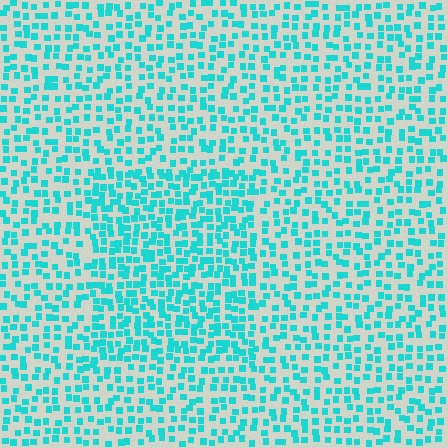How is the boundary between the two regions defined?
The boundary is defined by a change in element density (approximately 1.6x ratio). All elements are the same color, size, and shape.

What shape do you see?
I see a rectangle.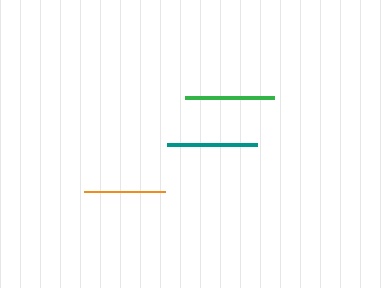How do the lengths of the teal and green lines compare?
The teal and green lines are approximately the same length.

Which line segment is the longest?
The teal line is the longest at approximately 91 pixels.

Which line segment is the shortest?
The orange line is the shortest at approximately 81 pixels.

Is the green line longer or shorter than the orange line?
The green line is longer than the orange line.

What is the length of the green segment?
The green segment is approximately 89 pixels long.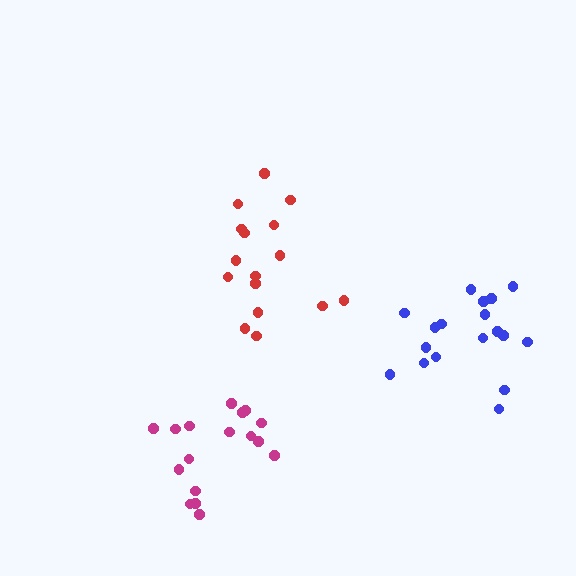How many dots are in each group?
Group 1: 17 dots, Group 2: 16 dots, Group 3: 18 dots (51 total).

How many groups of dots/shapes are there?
There are 3 groups.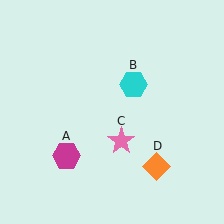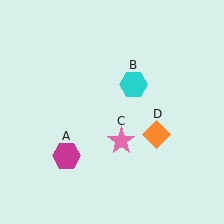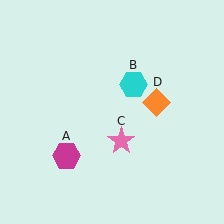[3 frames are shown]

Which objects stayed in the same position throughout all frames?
Magenta hexagon (object A) and cyan hexagon (object B) and pink star (object C) remained stationary.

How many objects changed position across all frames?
1 object changed position: orange diamond (object D).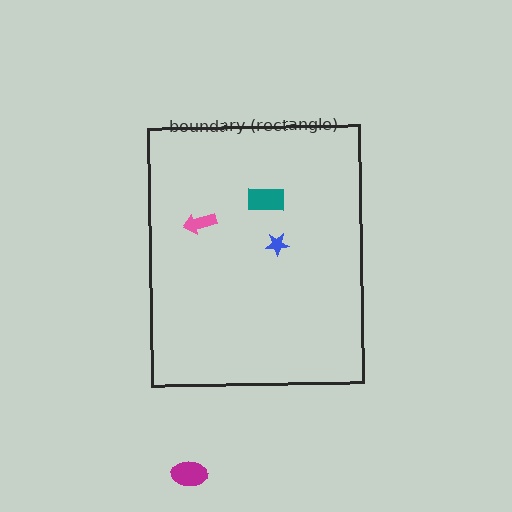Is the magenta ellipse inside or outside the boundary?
Outside.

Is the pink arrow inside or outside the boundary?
Inside.